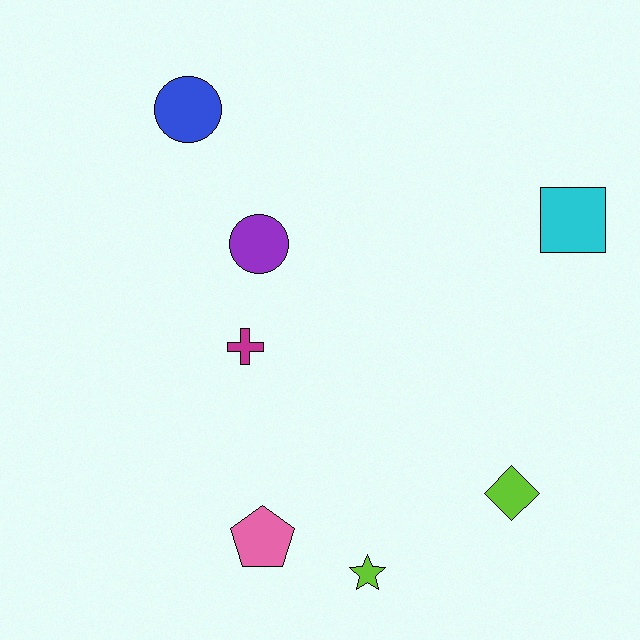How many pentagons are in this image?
There is 1 pentagon.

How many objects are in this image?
There are 7 objects.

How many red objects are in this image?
There are no red objects.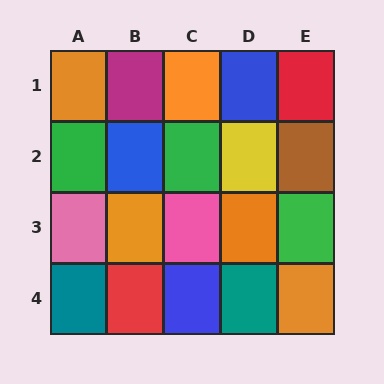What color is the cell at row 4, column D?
Teal.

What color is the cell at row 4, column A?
Teal.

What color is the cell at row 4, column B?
Red.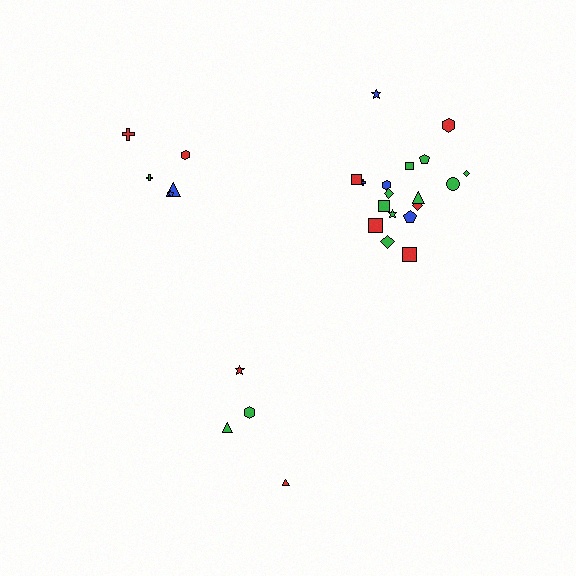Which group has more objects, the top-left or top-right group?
The top-right group.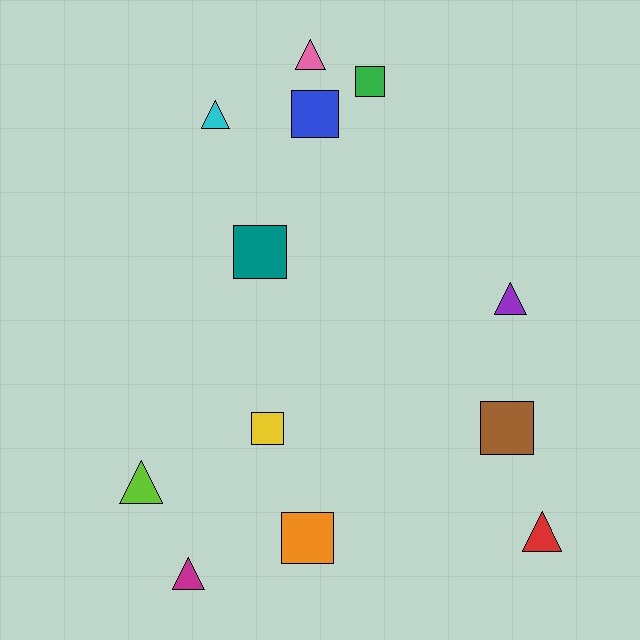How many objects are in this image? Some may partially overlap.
There are 12 objects.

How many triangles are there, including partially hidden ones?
There are 6 triangles.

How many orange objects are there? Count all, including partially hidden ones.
There is 1 orange object.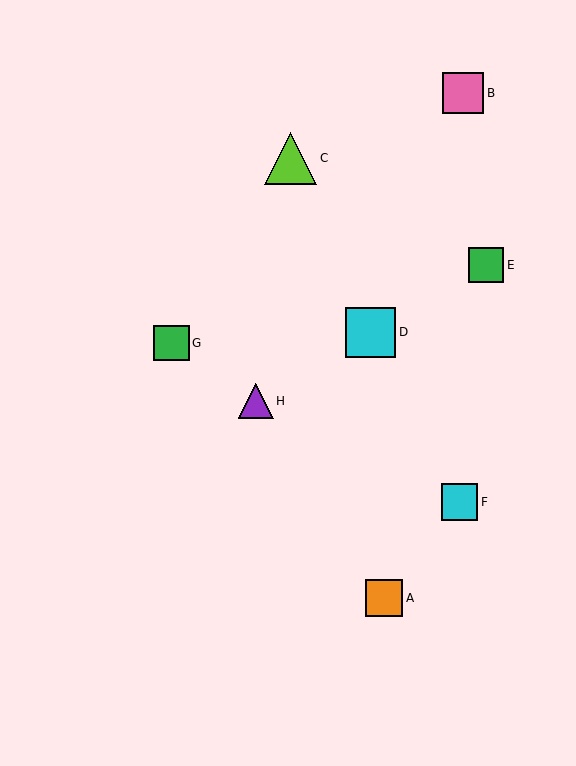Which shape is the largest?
The lime triangle (labeled C) is the largest.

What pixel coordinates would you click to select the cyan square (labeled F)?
Click at (460, 502) to select the cyan square F.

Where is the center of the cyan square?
The center of the cyan square is at (371, 332).